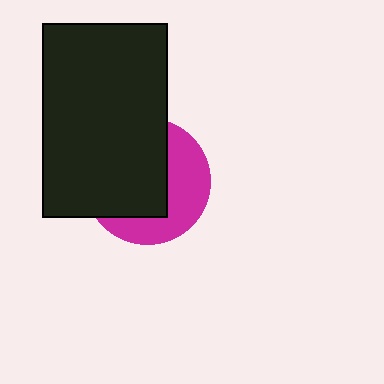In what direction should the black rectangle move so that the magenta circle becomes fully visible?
The black rectangle should move left. That is the shortest direction to clear the overlap and leave the magenta circle fully visible.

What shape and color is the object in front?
The object in front is a black rectangle.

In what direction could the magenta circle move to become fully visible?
The magenta circle could move right. That would shift it out from behind the black rectangle entirely.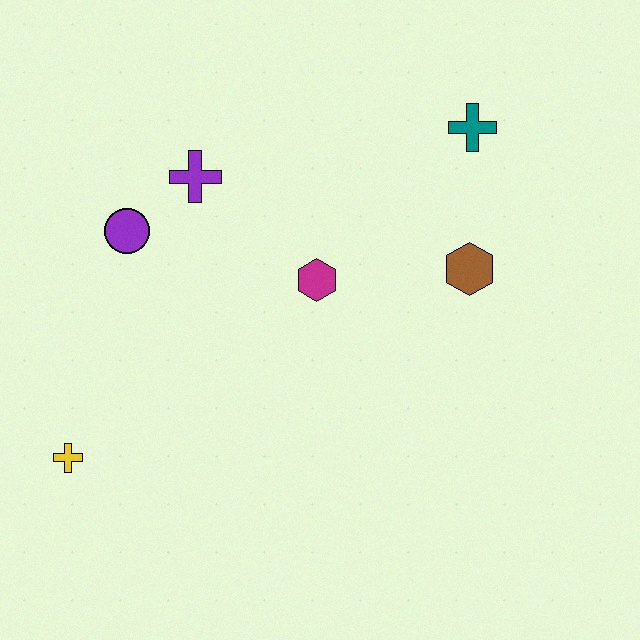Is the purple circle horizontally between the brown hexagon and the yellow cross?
Yes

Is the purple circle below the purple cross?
Yes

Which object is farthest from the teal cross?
The yellow cross is farthest from the teal cross.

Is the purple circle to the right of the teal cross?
No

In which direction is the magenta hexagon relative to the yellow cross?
The magenta hexagon is to the right of the yellow cross.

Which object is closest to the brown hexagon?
The teal cross is closest to the brown hexagon.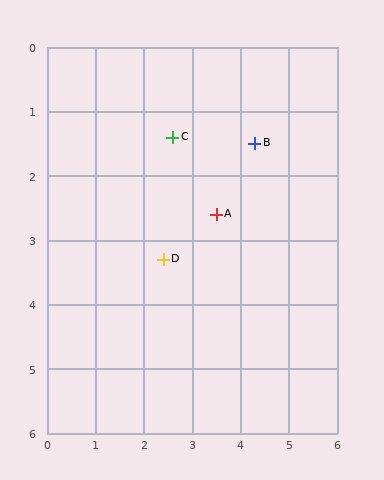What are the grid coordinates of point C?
Point C is at approximately (2.6, 1.4).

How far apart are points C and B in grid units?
Points C and B are about 1.7 grid units apart.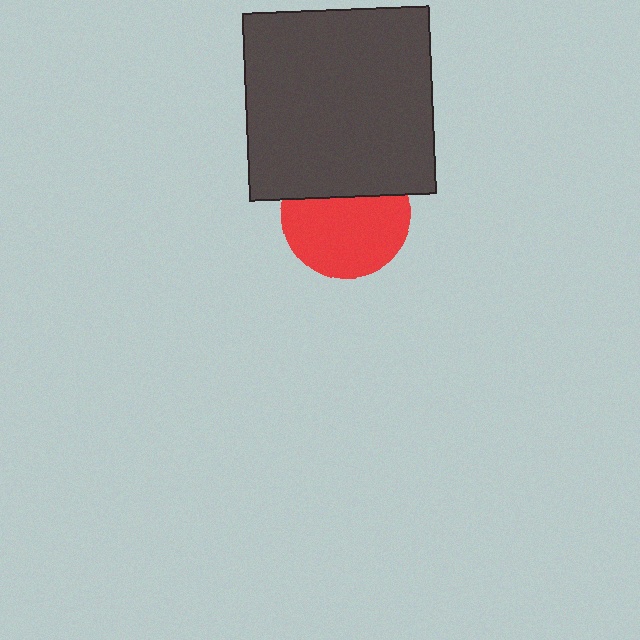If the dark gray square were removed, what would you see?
You would see the complete red circle.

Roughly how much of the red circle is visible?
Most of it is visible (roughly 65%).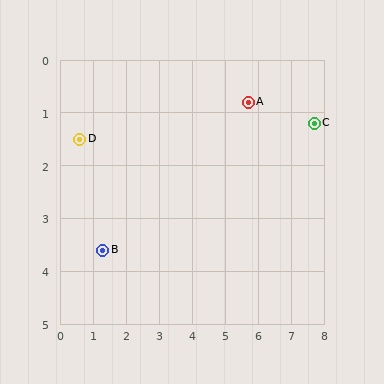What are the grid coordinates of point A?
Point A is at approximately (5.7, 0.8).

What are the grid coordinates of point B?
Point B is at approximately (1.3, 3.6).